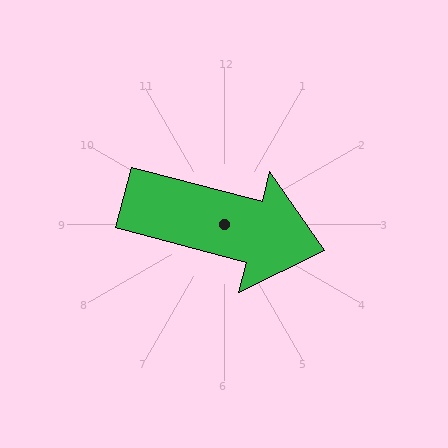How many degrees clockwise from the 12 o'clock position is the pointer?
Approximately 105 degrees.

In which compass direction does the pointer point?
East.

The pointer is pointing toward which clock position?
Roughly 3 o'clock.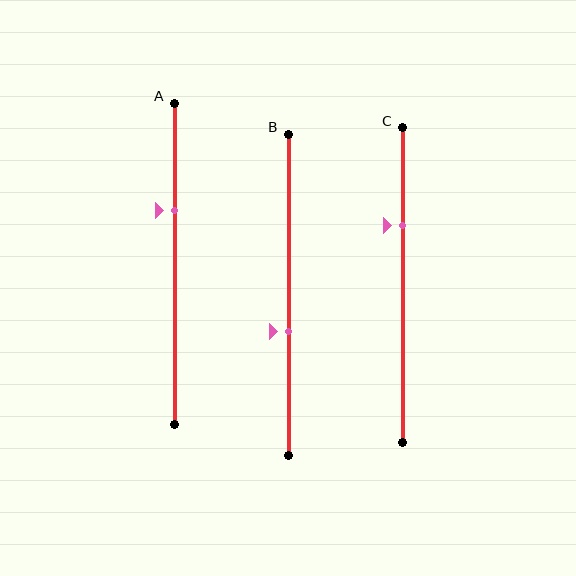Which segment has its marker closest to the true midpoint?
Segment B has its marker closest to the true midpoint.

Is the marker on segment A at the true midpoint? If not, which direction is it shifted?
No, the marker on segment A is shifted upward by about 17% of the segment length.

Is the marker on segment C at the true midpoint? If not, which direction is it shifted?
No, the marker on segment C is shifted upward by about 19% of the segment length.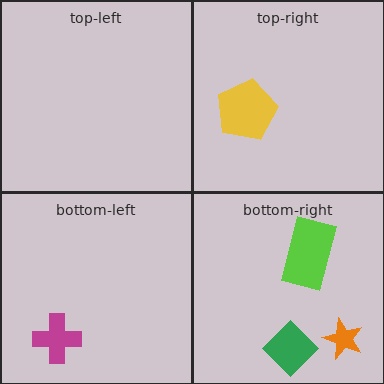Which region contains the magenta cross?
The bottom-left region.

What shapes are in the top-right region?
The yellow pentagon.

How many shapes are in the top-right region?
1.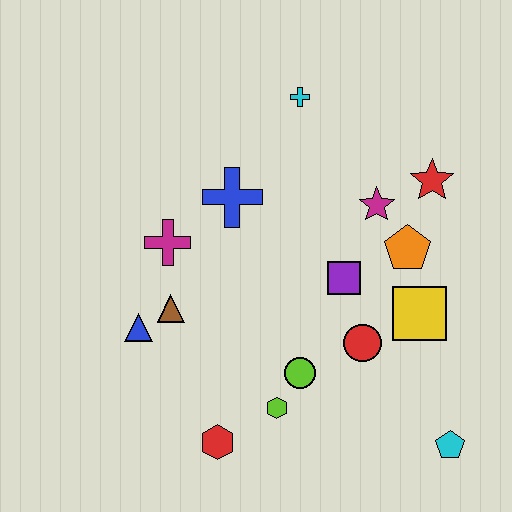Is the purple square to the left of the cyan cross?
No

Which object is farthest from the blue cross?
The cyan pentagon is farthest from the blue cross.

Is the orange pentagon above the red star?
No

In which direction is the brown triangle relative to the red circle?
The brown triangle is to the left of the red circle.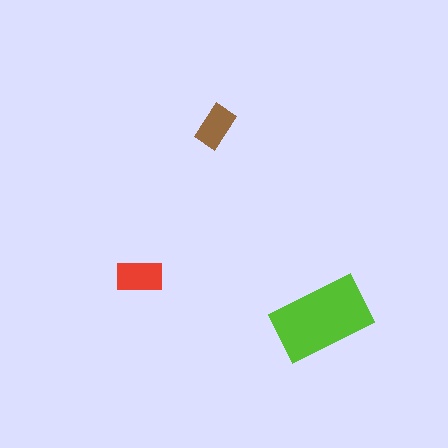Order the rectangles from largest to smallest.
the lime one, the red one, the brown one.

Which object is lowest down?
The lime rectangle is bottommost.